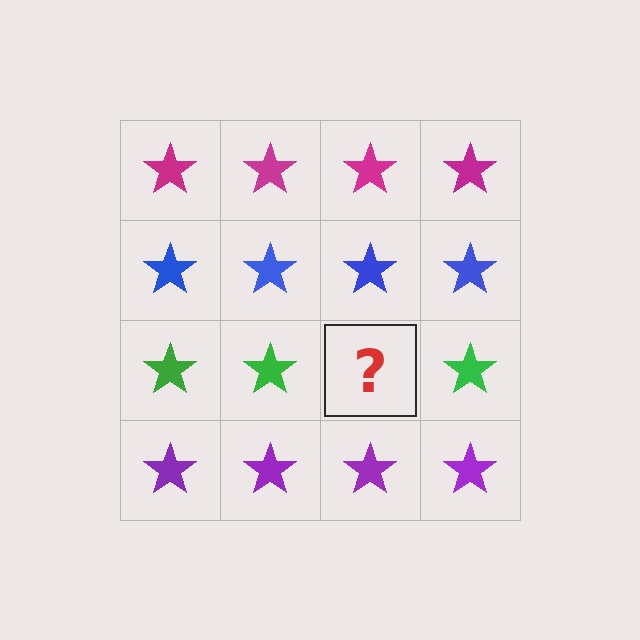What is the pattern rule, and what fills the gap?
The rule is that each row has a consistent color. The gap should be filled with a green star.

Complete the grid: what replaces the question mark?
The question mark should be replaced with a green star.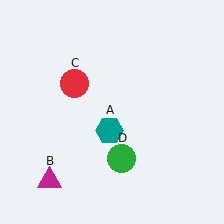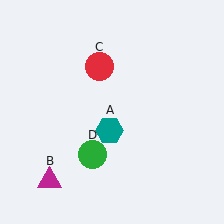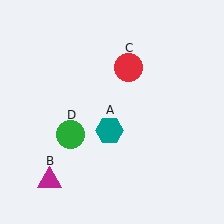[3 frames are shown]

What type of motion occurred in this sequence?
The red circle (object C), green circle (object D) rotated clockwise around the center of the scene.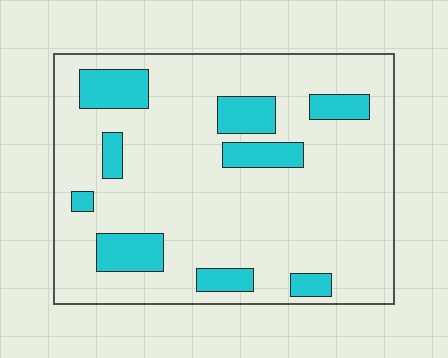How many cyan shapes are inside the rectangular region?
9.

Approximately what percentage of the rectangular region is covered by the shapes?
Approximately 20%.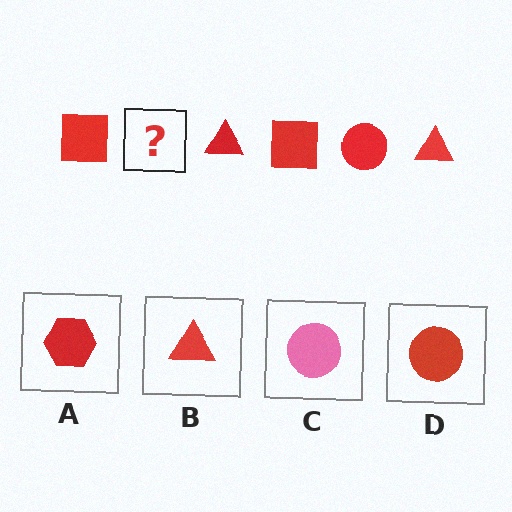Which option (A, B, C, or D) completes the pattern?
D.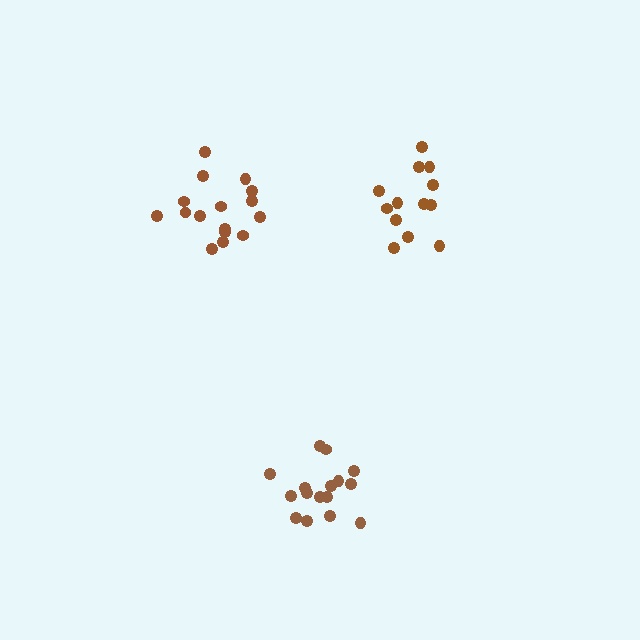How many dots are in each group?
Group 1: 16 dots, Group 2: 13 dots, Group 3: 16 dots (45 total).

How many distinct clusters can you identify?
There are 3 distinct clusters.